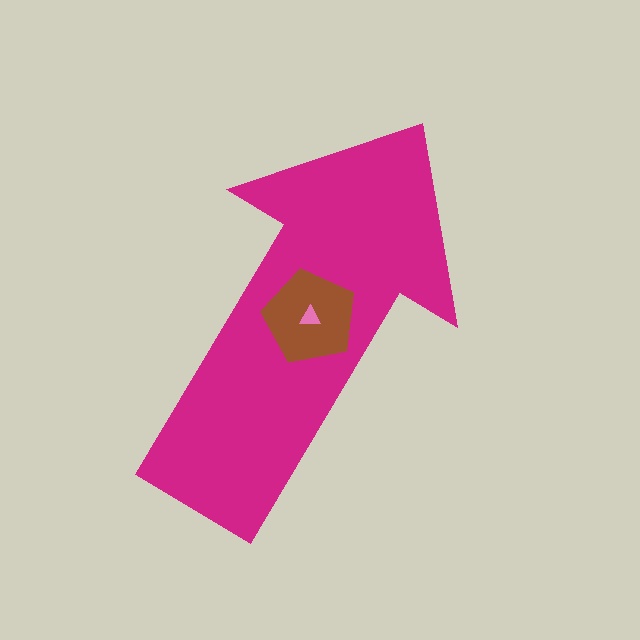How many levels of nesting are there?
3.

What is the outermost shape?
The magenta arrow.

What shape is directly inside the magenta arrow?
The brown pentagon.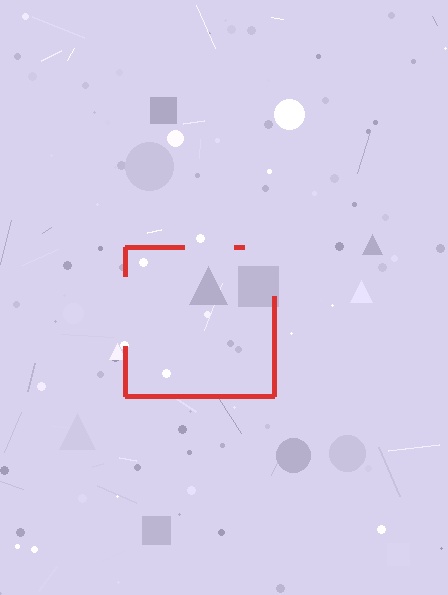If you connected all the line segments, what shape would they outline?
They would outline a square.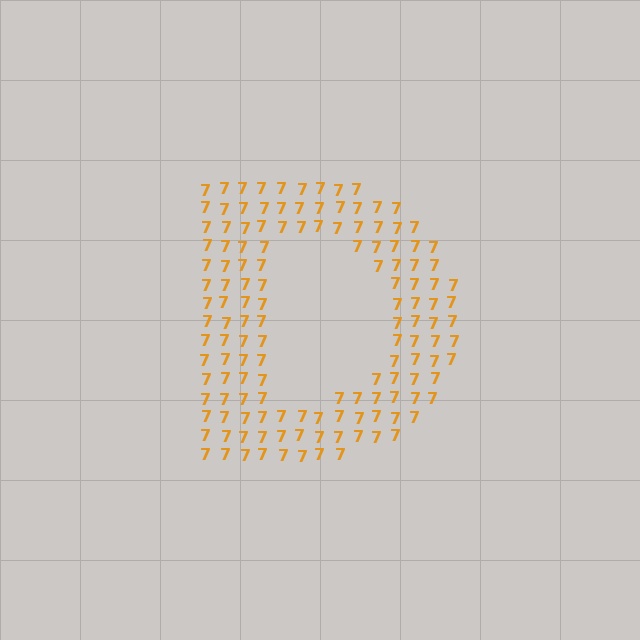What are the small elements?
The small elements are digit 7's.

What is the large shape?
The large shape is the letter D.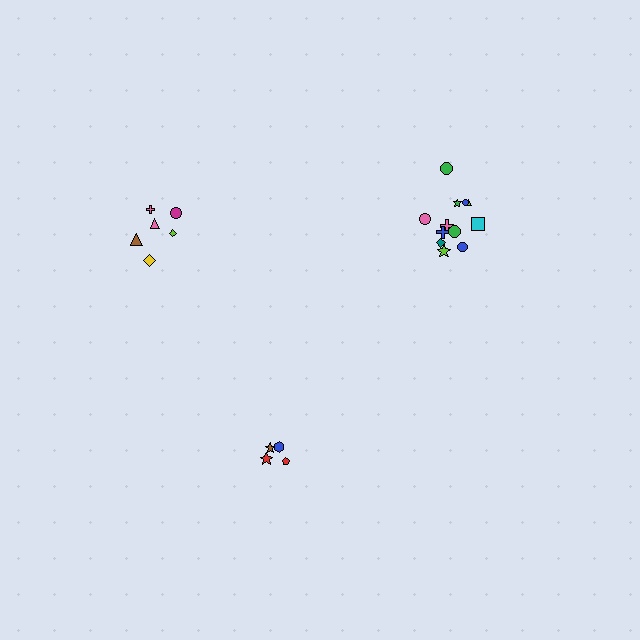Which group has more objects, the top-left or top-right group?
The top-right group.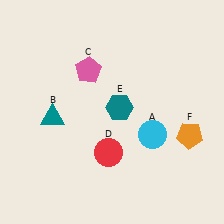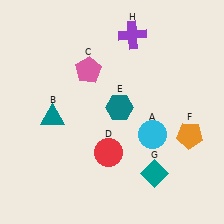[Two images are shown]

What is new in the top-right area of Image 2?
A purple cross (H) was added in the top-right area of Image 2.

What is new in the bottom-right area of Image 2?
A teal diamond (G) was added in the bottom-right area of Image 2.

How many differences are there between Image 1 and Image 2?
There are 2 differences between the two images.